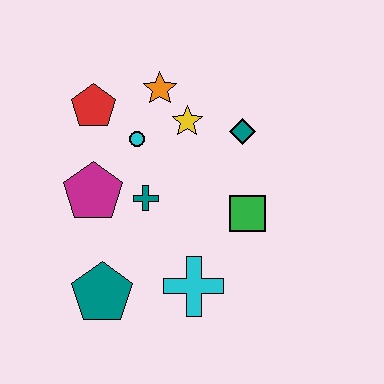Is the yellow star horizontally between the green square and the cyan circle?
Yes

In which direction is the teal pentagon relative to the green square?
The teal pentagon is to the left of the green square.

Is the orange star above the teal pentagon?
Yes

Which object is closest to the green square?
The teal diamond is closest to the green square.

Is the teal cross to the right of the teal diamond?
No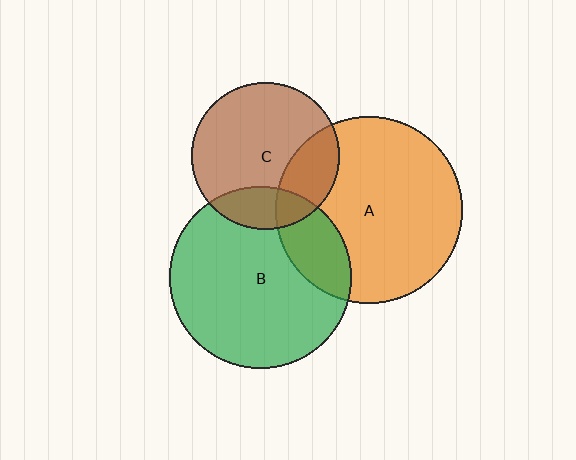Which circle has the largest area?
Circle A (orange).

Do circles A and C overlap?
Yes.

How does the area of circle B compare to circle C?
Approximately 1.5 times.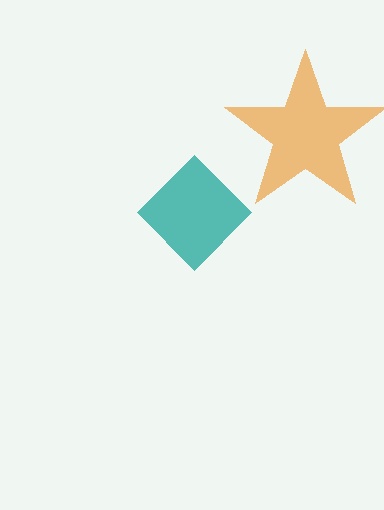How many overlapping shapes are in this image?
There are 2 overlapping shapes in the image.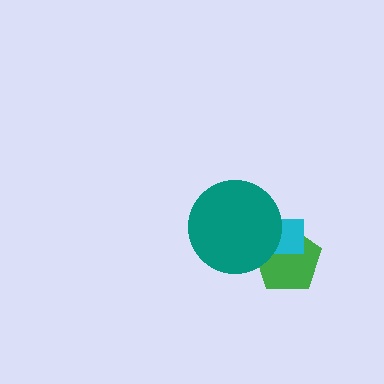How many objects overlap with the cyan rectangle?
2 objects overlap with the cyan rectangle.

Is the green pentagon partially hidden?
Yes, it is partially covered by another shape.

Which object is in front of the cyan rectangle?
The teal circle is in front of the cyan rectangle.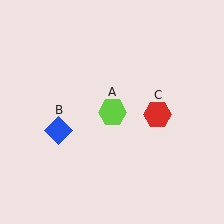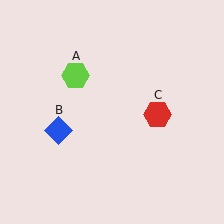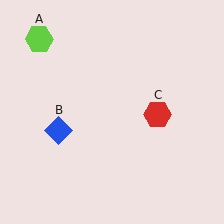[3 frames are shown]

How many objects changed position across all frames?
1 object changed position: lime hexagon (object A).